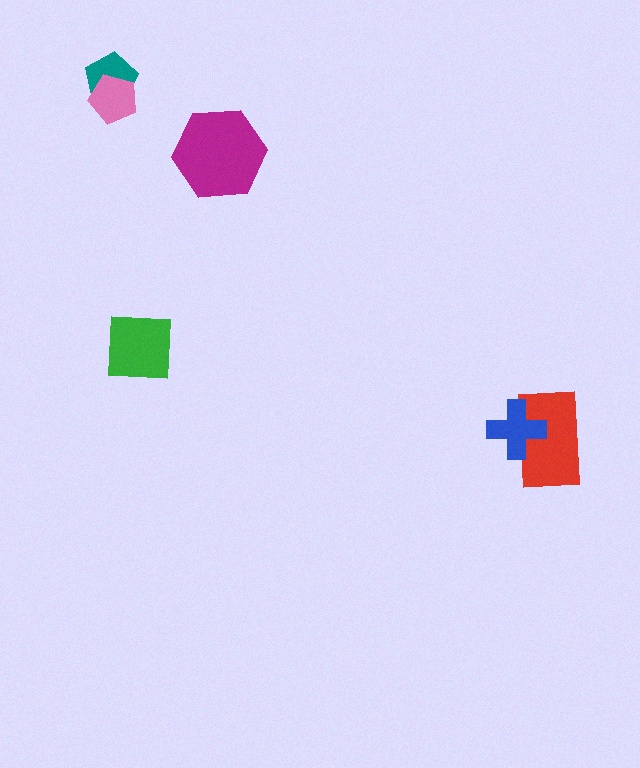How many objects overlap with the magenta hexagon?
0 objects overlap with the magenta hexagon.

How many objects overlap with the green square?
0 objects overlap with the green square.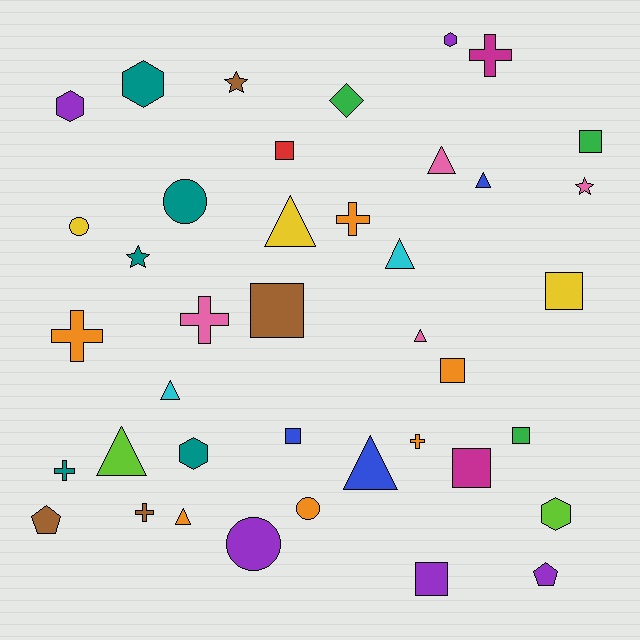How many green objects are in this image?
There are 3 green objects.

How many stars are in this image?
There are 3 stars.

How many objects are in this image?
There are 40 objects.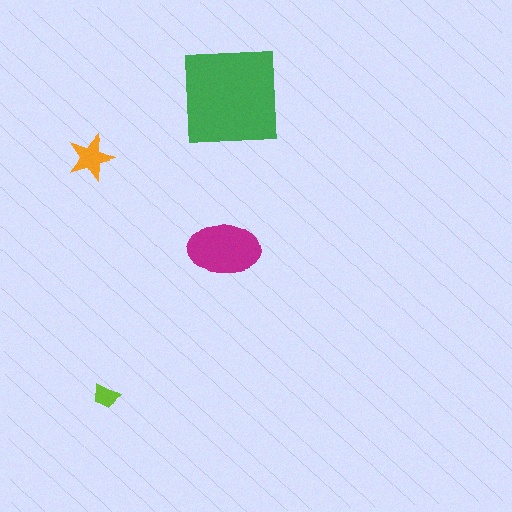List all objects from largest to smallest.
The green square, the magenta ellipse, the orange star, the lime trapezoid.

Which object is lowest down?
The lime trapezoid is bottommost.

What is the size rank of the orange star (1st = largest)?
3rd.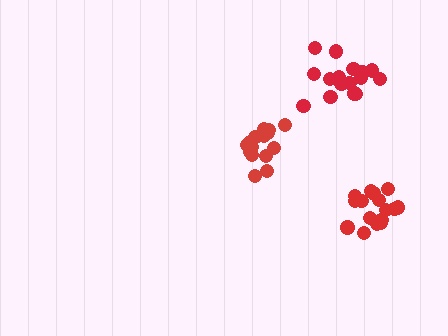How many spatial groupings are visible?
There are 3 spatial groupings.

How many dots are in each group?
Group 1: 16 dots, Group 2: 16 dots, Group 3: 16 dots (48 total).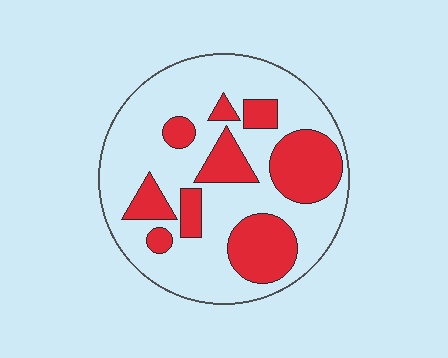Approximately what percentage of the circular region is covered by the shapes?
Approximately 30%.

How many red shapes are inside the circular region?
9.